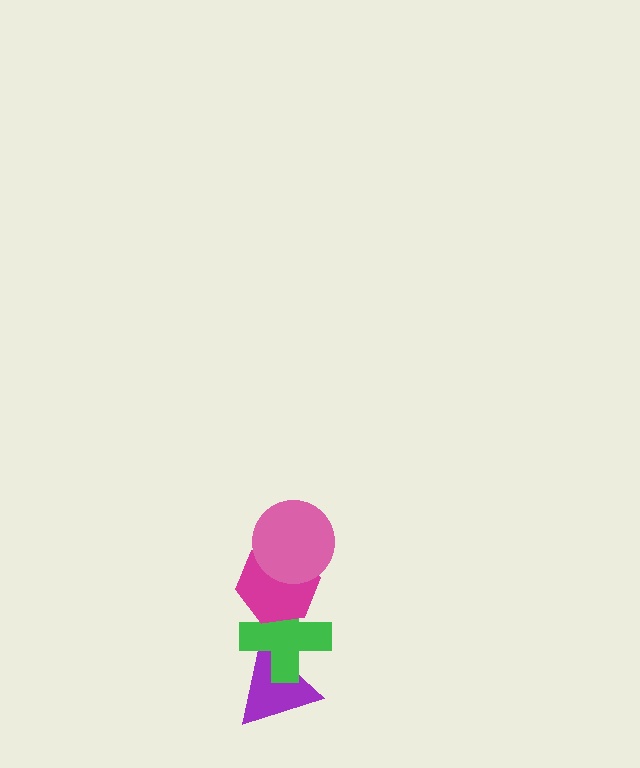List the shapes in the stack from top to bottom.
From top to bottom: the pink circle, the magenta hexagon, the green cross, the purple triangle.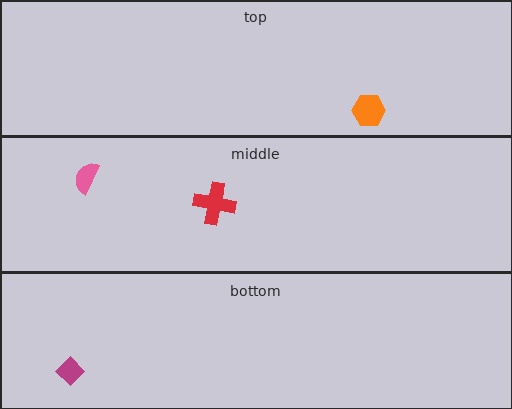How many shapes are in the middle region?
2.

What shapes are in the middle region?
The pink semicircle, the red cross.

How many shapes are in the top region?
1.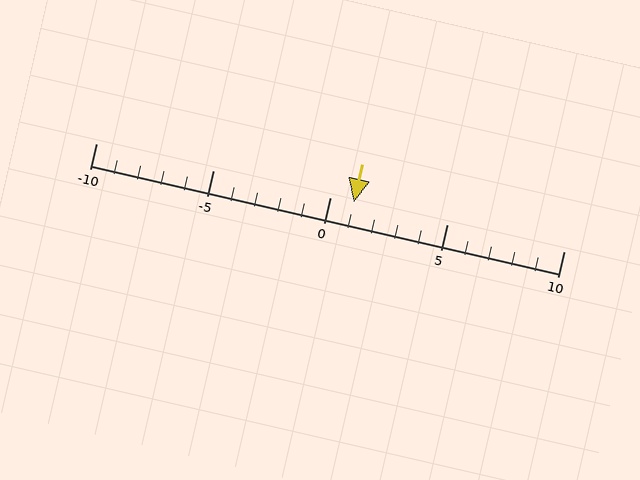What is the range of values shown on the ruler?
The ruler shows values from -10 to 10.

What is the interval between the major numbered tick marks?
The major tick marks are spaced 5 units apart.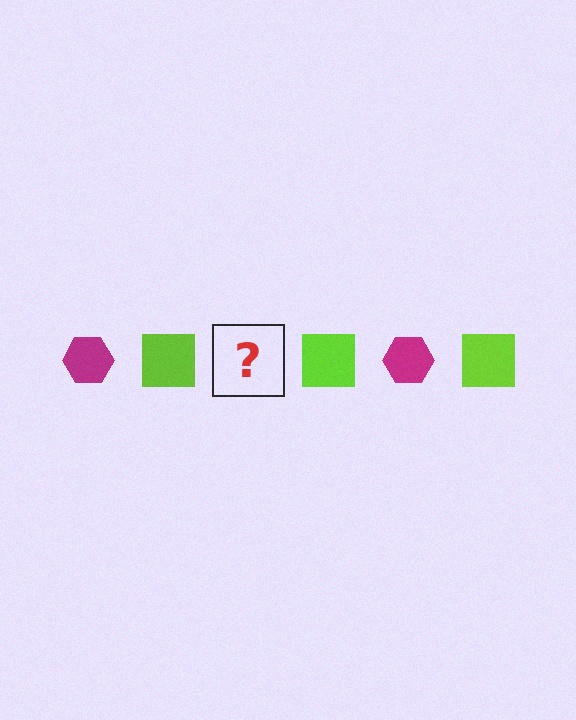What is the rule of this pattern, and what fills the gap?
The rule is that the pattern alternates between magenta hexagon and lime square. The gap should be filled with a magenta hexagon.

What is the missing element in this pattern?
The missing element is a magenta hexagon.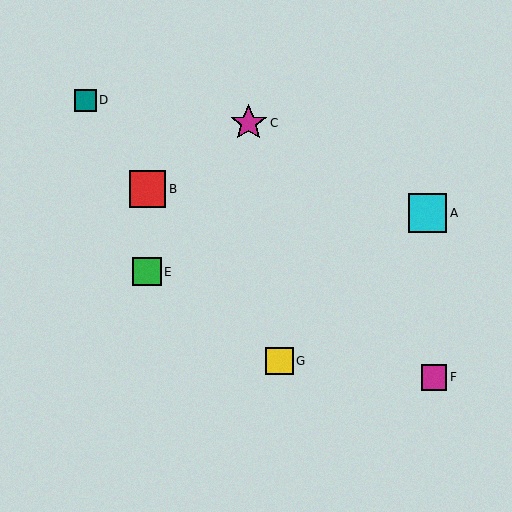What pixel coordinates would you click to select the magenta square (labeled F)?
Click at (434, 377) to select the magenta square F.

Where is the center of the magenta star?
The center of the magenta star is at (249, 123).